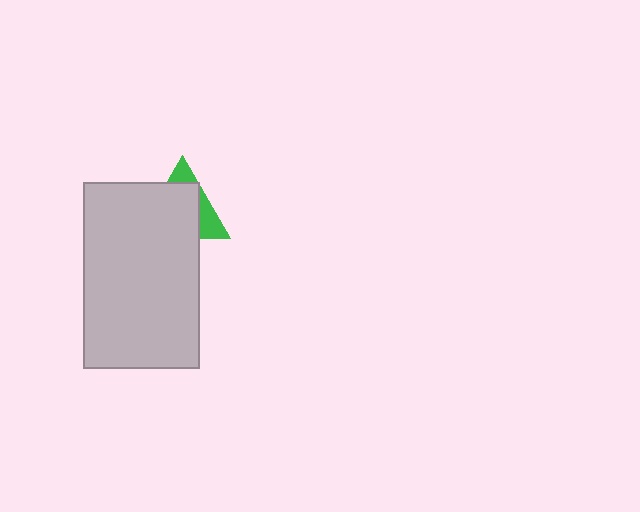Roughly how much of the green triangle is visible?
A small part of it is visible (roughly 31%).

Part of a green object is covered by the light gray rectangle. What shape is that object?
It is a triangle.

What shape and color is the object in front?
The object in front is a light gray rectangle.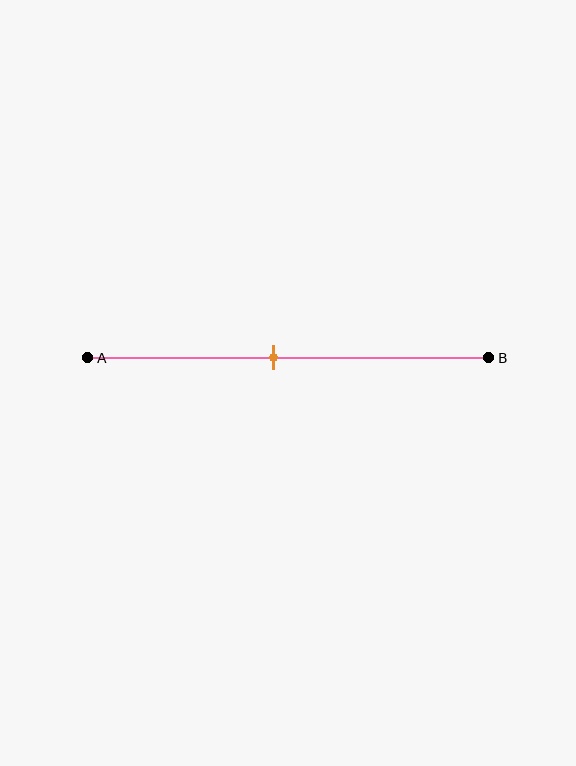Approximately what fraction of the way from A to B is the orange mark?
The orange mark is approximately 45% of the way from A to B.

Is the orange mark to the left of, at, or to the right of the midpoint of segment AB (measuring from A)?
The orange mark is to the left of the midpoint of segment AB.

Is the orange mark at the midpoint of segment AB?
No, the mark is at about 45% from A, not at the 50% midpoint.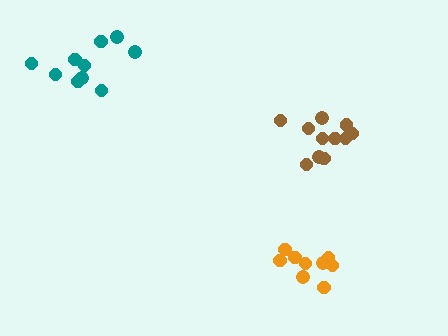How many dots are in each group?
Group 1: 9 dots, Group 2: 10 dots, Group 3: 11 dots (30 total).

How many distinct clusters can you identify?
There are 3 distinct clusters.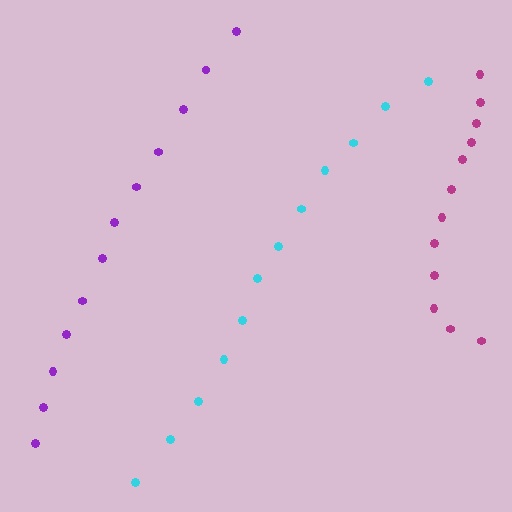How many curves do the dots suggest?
There are 3 distinct paths.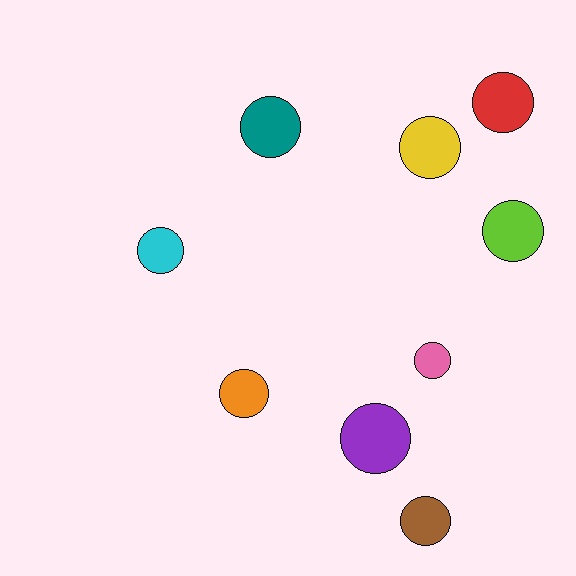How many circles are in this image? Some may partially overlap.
There are 9 circles.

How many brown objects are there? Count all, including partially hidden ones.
There is 1 brown object.